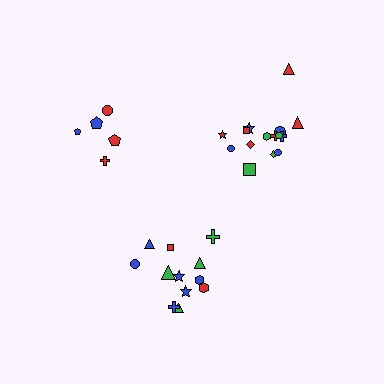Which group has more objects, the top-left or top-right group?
The top-right group.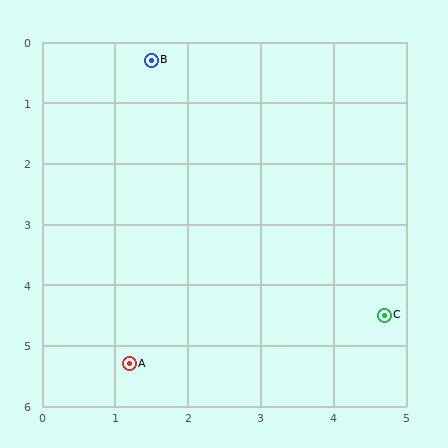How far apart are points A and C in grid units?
Points A and C are about 3.6 grid units apart.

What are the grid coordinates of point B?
Point B is at approximately (1.5, 0.3).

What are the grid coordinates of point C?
Point C is at approximately (4.7, 4.5).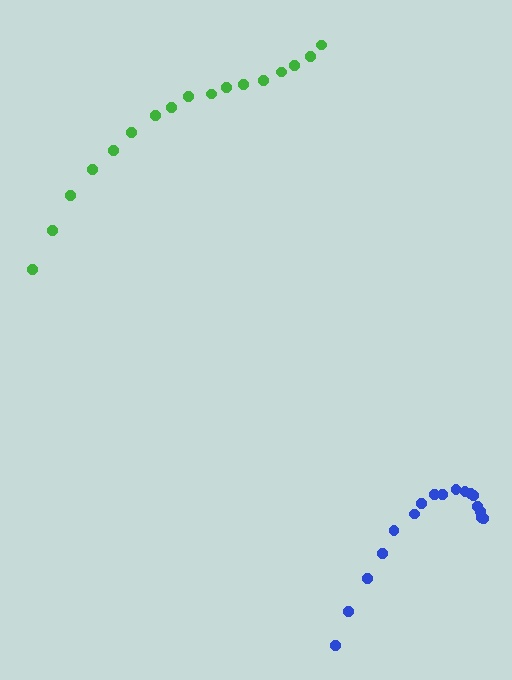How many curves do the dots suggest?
There are 2 distinct paths.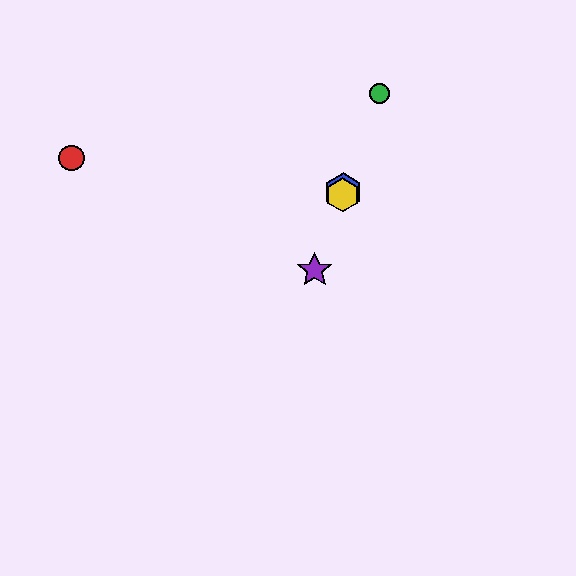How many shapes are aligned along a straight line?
4 shapes (the blue hexagon, the green circle, the yellow hexagon, the purple star) are aligned along a straight line.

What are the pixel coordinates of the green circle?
The green circle is at (379, 94).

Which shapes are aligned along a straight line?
The blue hexagon, the green circle, the yellow hexagon, the purple star are aligned along a straight line.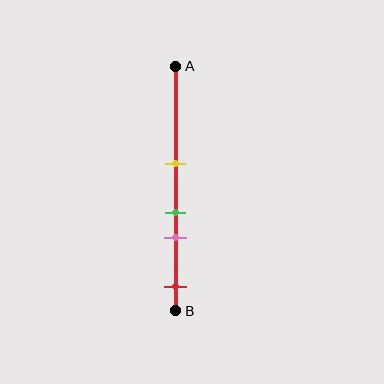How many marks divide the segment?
There are 4 marks dividing the segment.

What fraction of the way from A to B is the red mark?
The red mark is approximately 90% (0.9) of the way from A to B.